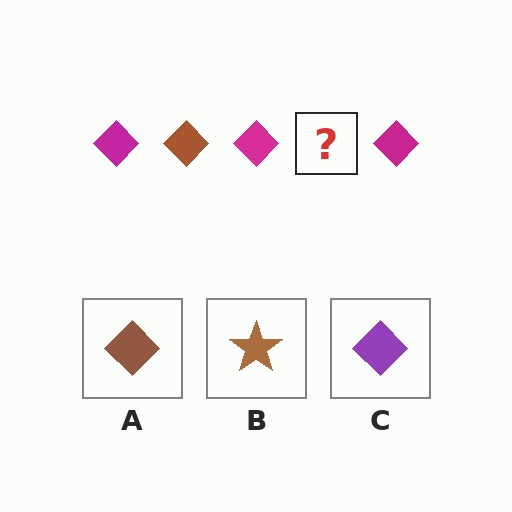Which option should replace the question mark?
Option A.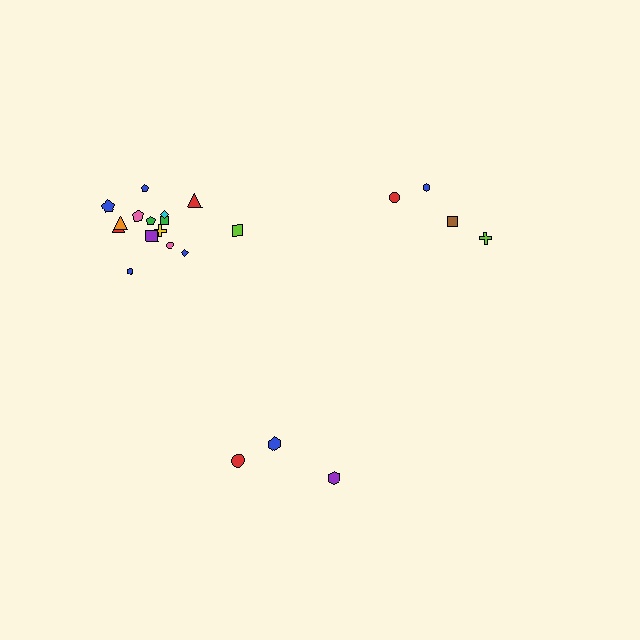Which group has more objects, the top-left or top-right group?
The top-left group.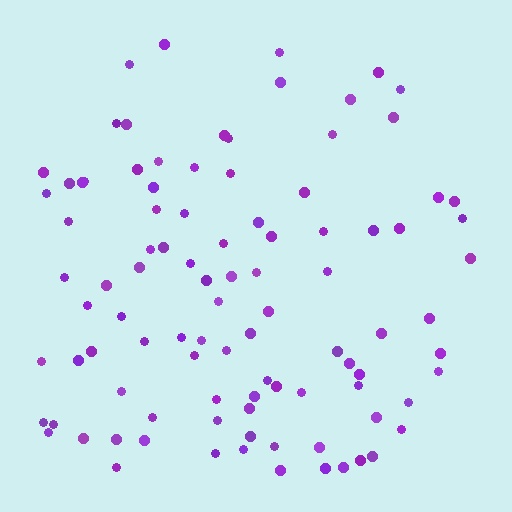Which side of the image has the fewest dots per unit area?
The top.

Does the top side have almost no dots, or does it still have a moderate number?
Still a moderate number, just noticeably fewer than the bottom.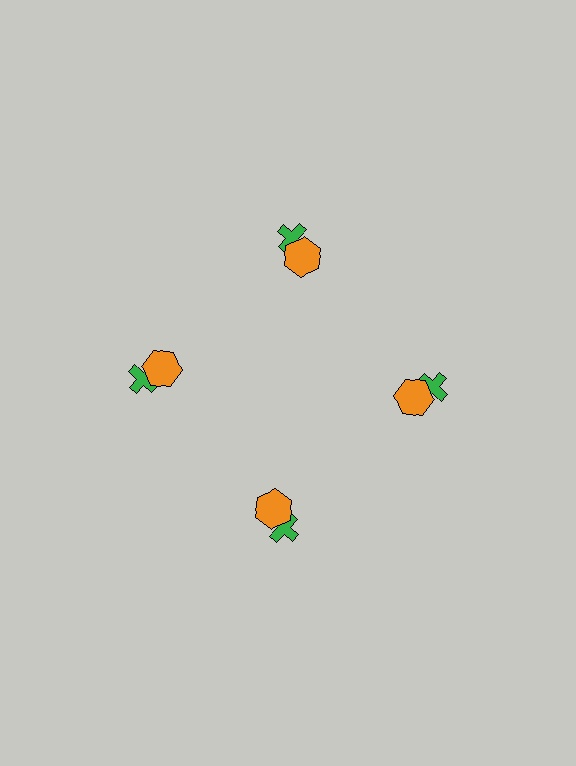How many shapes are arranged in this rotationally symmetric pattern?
There are 8 shapes, arranged in 4 groups of 2.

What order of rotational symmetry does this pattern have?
This pattern has 4-fold rotational symmetry.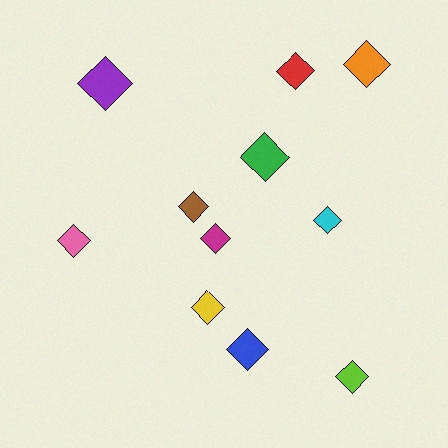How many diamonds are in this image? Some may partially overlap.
There are 11 diamonds.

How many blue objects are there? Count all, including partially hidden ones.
There is 1 blue object.